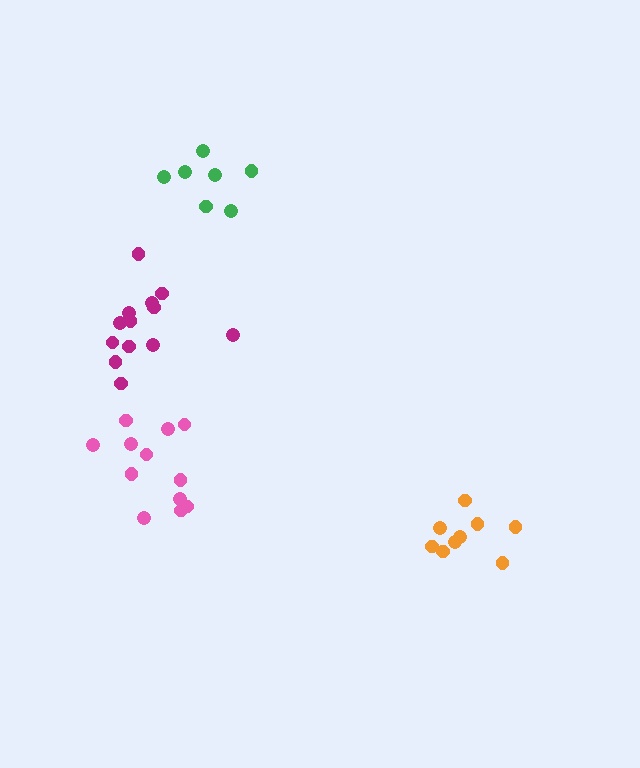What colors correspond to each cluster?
The clusters are colored: magenta, green, orange, pink.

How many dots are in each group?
Group 1: 13 dots, Group 2: 7 dots, Group 3: 9 dots, Group 4: 12 dots (41 total).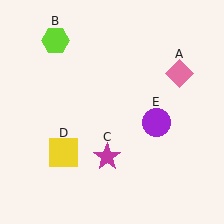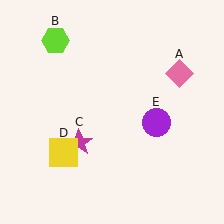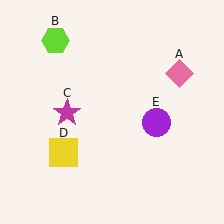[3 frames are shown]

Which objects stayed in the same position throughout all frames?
Pink diamond (object A) and lime hexagon (object B) and yellow square (object D) and purple circle (object E) remained stationary.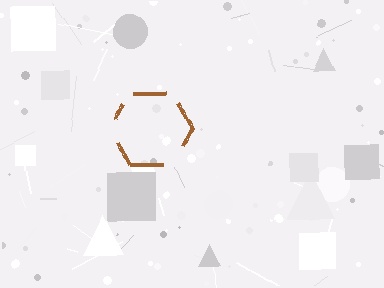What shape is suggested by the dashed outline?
The dashed outline suggests a hexagon.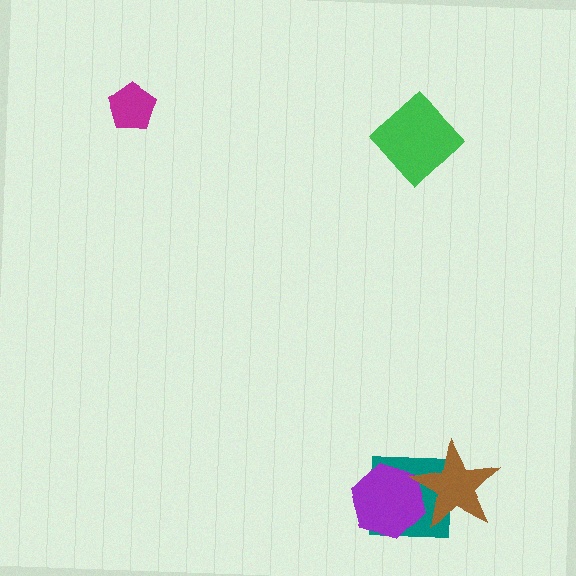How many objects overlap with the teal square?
2 objects overlap with the teal square.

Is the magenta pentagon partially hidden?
No, no other shape covers it.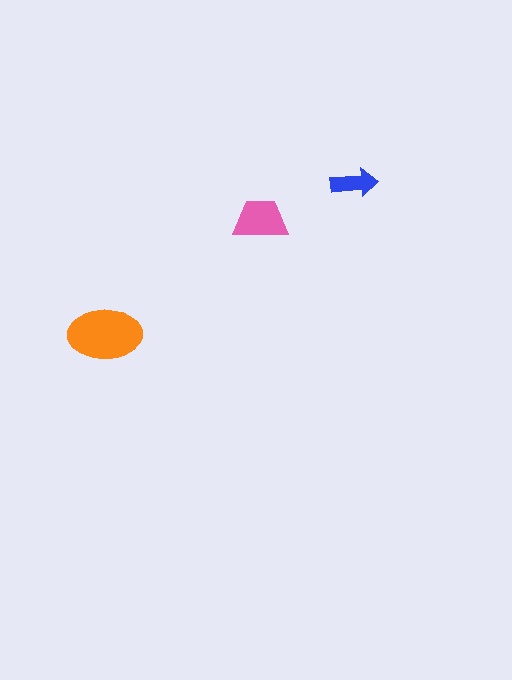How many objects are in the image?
There are 3 objects in the image.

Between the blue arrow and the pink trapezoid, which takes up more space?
The pink trapezoid.